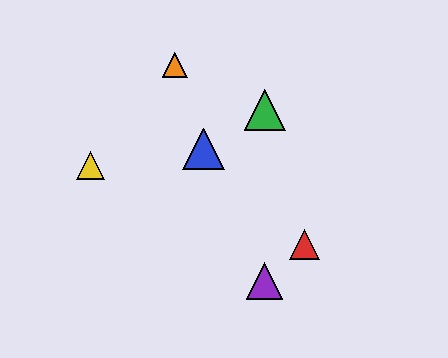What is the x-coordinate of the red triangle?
The red triangle is at x≈304.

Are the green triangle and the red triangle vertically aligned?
No, the green triangle is at x≈265 and the red triangle is at x≈304.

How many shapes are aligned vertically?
2 shapes (the green triangle, the purple triangle) are aligned vertically.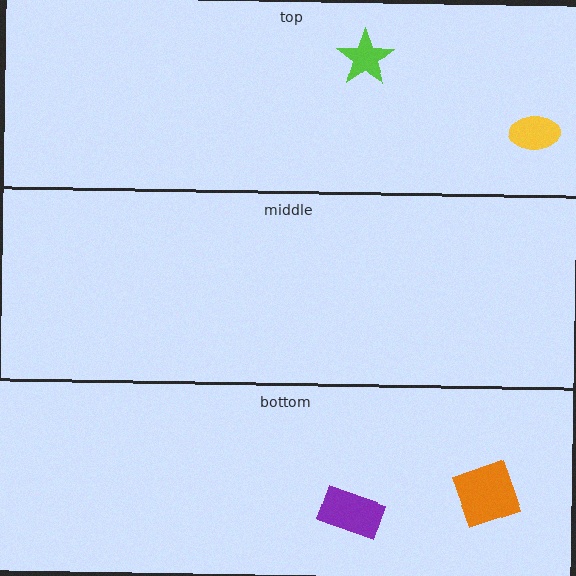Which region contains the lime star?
The top region.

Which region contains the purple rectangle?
The bottom region.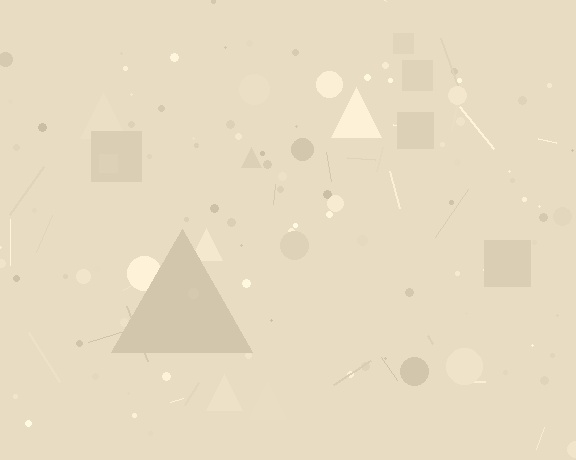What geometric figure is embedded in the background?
A triangle is embedded in the background.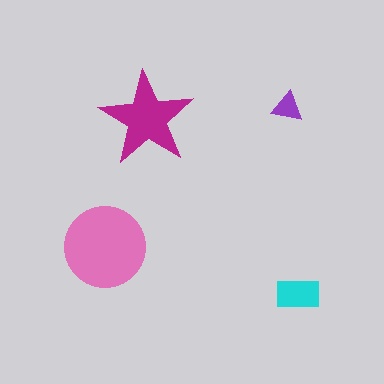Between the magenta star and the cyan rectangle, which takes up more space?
The magenta star.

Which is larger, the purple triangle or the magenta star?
The magenta star.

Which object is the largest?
The pink circle.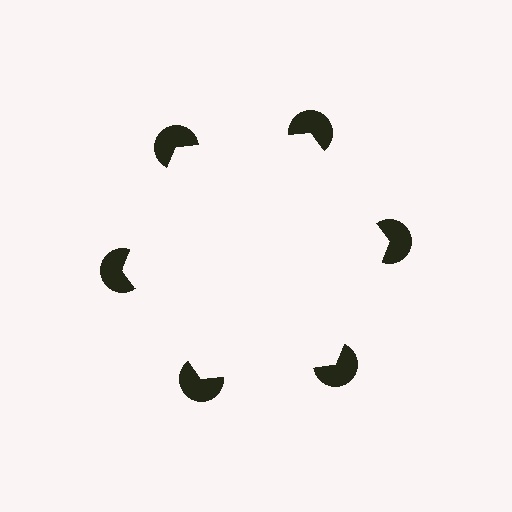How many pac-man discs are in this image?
There are 6 — one at each vertex of the illusory hexagon.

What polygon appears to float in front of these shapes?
An illusory hexagon — its edges are inferred from the aligned wedge cuts in the pac-man discs, not physically drawn.